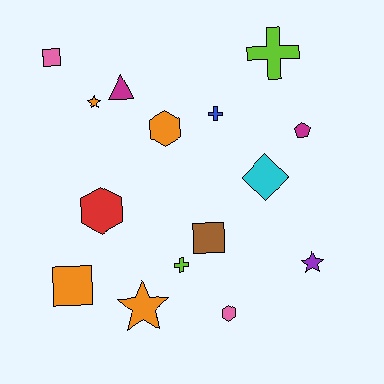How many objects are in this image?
There are 15 objects.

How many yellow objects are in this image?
There are no yellow objects.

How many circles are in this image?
There are no circles.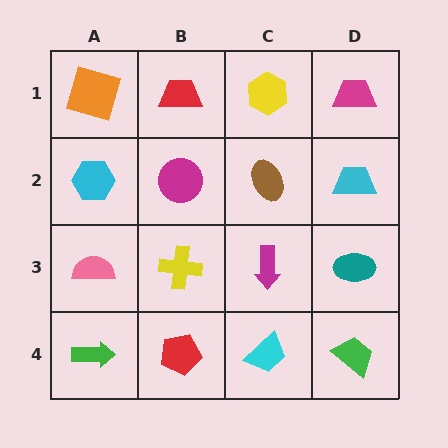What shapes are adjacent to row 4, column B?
A yellow cross (row 3, column B), a green arrow (row 4, column A), a cyan trapezoid (row 4, column C).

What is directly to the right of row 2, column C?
A cyan trapezoid.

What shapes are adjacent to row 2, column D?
A magenta trapezoid (row 1, column D), a teal ellipse (row 3, column D), a brown ellipse (row 2, column C).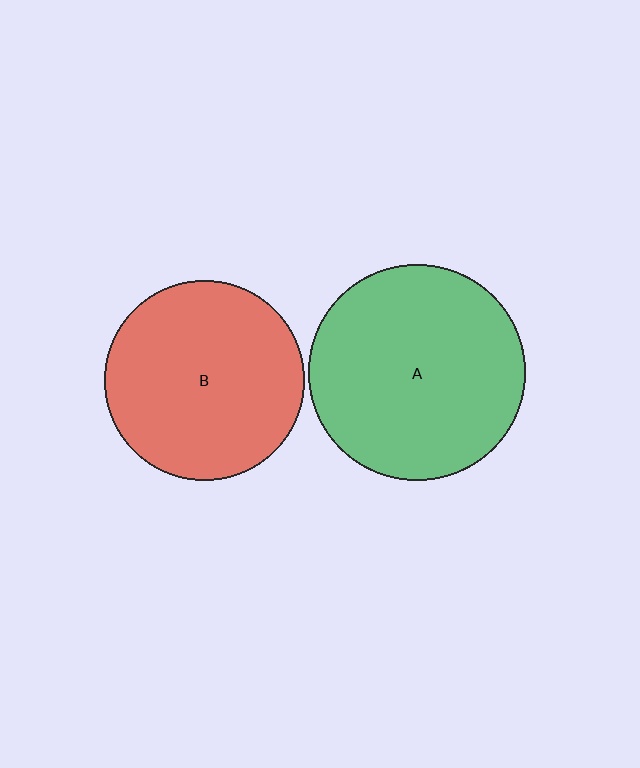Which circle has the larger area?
Circle A (green).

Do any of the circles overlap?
No, none of the circles overlap.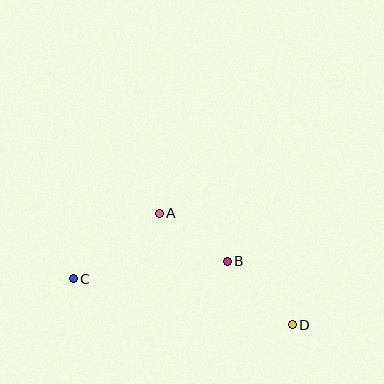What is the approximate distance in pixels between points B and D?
The distance between B and D is approximately 90 pixels.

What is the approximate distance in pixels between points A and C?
The distance between A and C is approximately 108 pixels.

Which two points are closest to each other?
Points A and B are closest to each other.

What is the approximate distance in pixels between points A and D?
The distance between A and D is approximately 173 pixels.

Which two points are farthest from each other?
Points C and D are farthest from each other.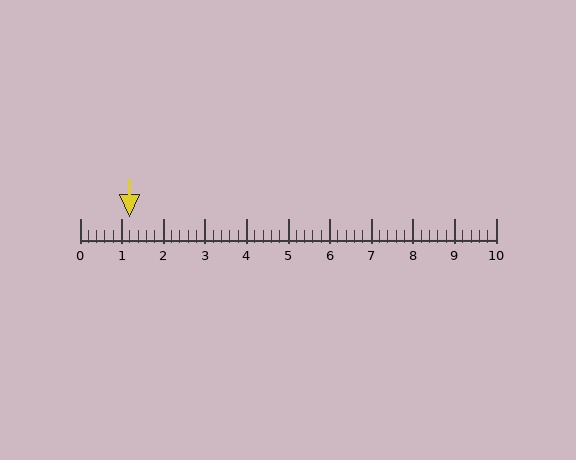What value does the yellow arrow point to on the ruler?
The yellow arrow points to approximately 1.2.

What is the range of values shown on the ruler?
The ruler shows values from 0 to 10.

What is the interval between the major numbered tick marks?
The major tick marks are spaced 1 units apart.